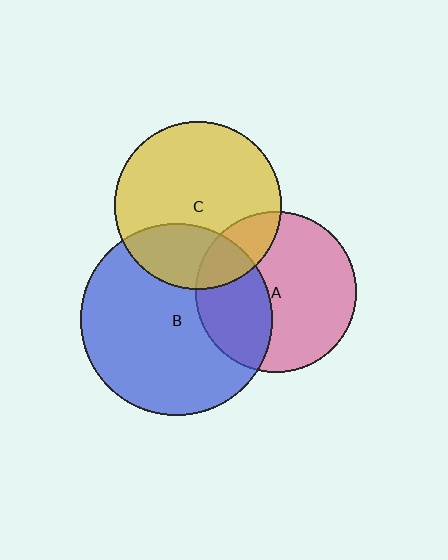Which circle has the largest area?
Circle B (blue).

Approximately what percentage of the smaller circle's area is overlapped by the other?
Approximately 35%.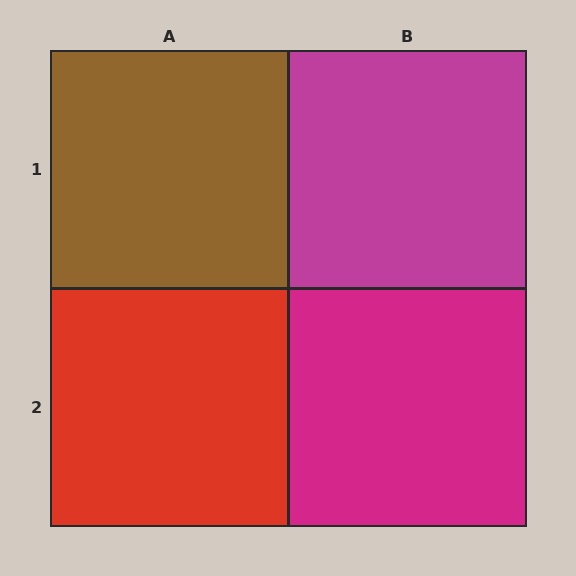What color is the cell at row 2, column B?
Magenta.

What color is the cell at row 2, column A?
Red.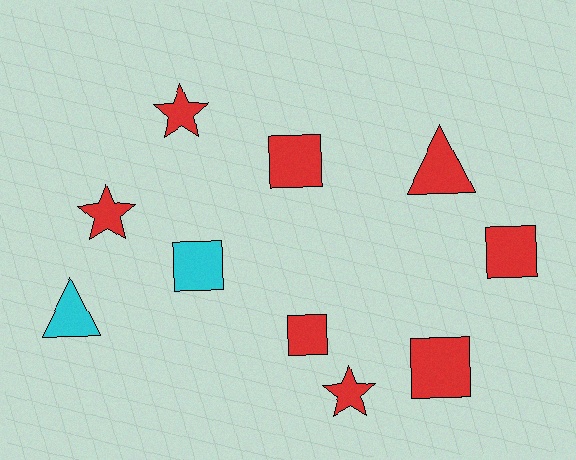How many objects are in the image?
There are 10 objects.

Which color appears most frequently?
Red, with 8 objects.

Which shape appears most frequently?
Square, with 5 objects.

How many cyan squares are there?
There is 1 cyan square.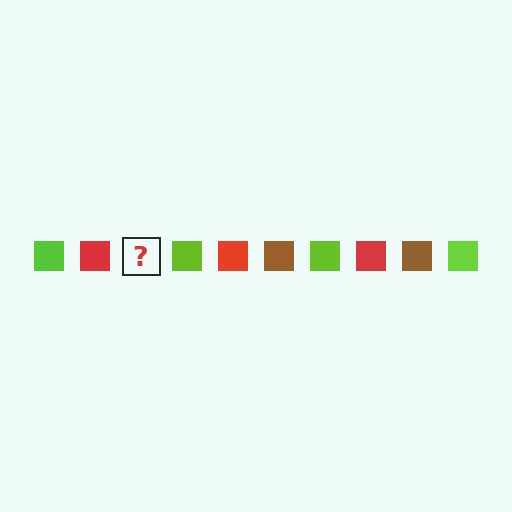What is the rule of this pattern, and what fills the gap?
The rule is that the pattern cycles through lime, red, brown squares. The gap should be filled with a brown square.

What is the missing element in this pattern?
The missing element is a brown square.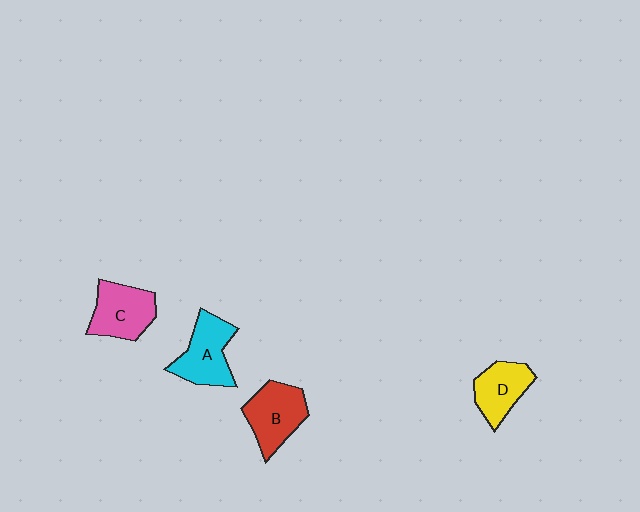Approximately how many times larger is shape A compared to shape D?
Approximately 1.2 times.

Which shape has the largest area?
Shape A (cyan).